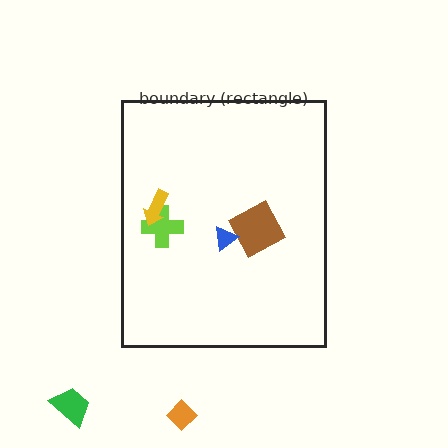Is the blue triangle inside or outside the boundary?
Inside.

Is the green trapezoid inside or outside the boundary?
Outside.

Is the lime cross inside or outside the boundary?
Inside.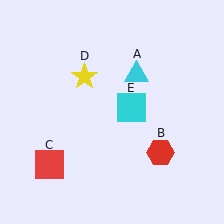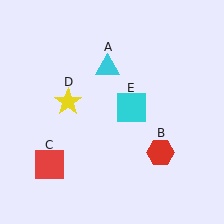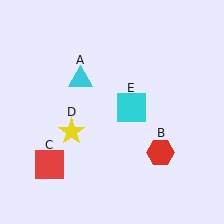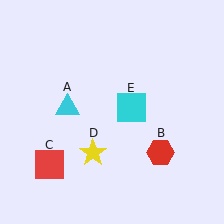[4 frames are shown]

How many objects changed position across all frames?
2 objects changed position: cyan triangle (object A), yellow star (object D).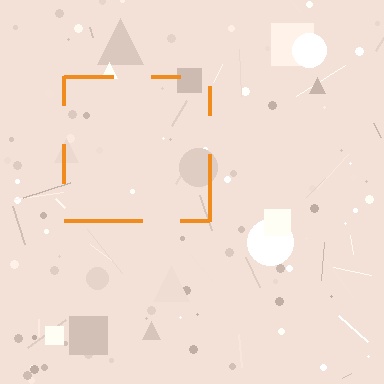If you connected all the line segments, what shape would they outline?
They would outline a square.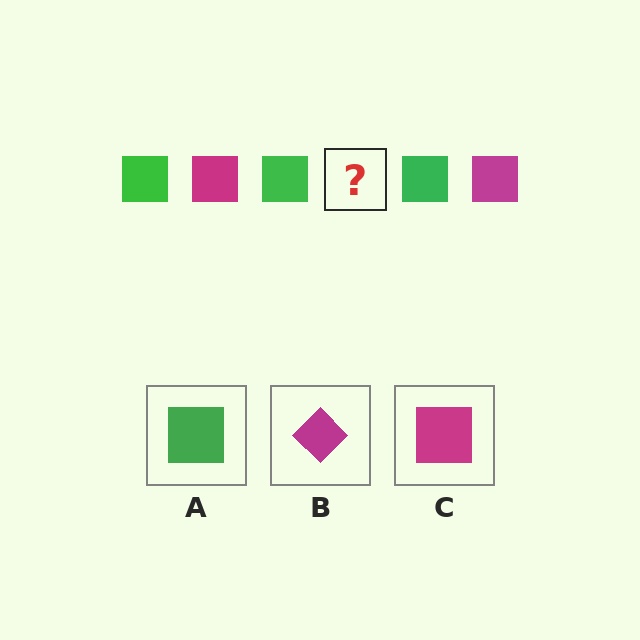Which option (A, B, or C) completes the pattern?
C.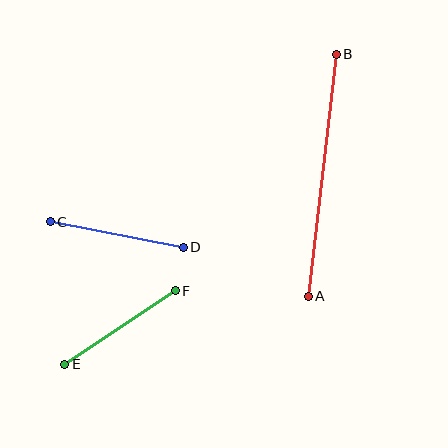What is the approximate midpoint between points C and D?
The midpoint is at approximately (117, 235) pixels.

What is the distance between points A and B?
The distance is approximately 244 pixels.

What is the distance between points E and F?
The distance is approximately 132 pixels.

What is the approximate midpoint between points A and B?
The midpoint is at approximately (322, 175) pixels.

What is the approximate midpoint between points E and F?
The midpoint is at approximately (120, 327) pixels.